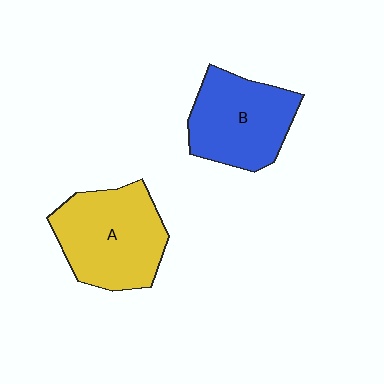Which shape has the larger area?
Shape A (yellow).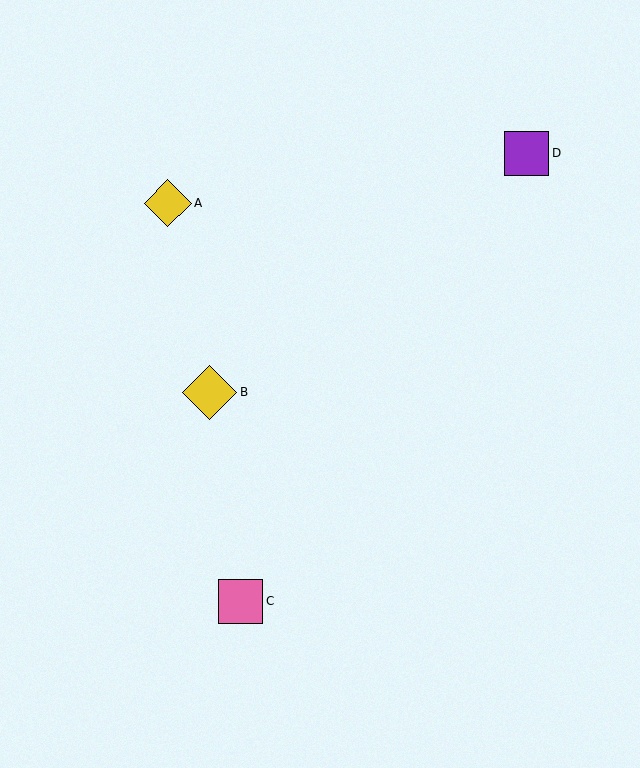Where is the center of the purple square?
The center of the purple square is at (527, 153).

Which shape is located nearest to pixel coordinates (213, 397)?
The yellow diamond (labeled B) at (210, 392) is nearest to that location.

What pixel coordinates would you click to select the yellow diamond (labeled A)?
Click at (168, 203) to select the yellow diamond A.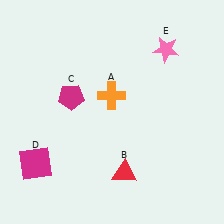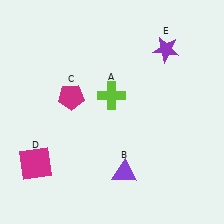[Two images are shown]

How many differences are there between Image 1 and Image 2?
There are 3 differences between the two images.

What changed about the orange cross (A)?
In Image 1, A is orange. In Image 2, it changed to lime.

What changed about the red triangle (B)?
In Image 1, B is red. In Image 2, it changed to purple.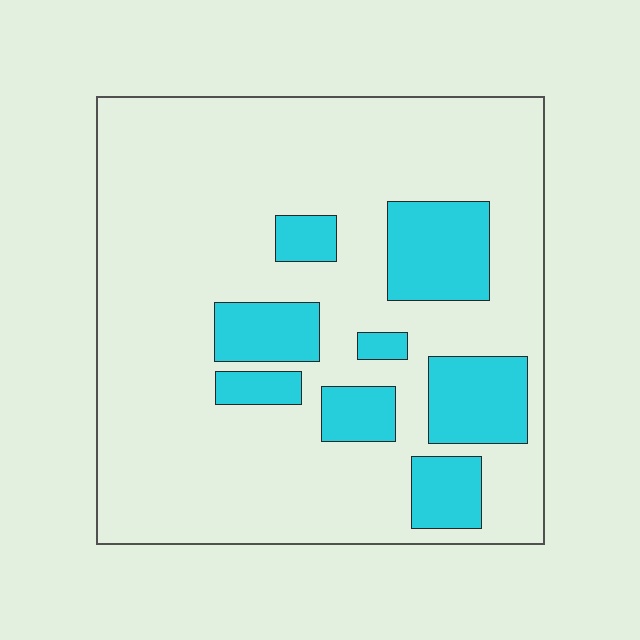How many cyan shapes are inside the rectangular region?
8.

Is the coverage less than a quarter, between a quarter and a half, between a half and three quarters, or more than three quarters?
Less than a quarter.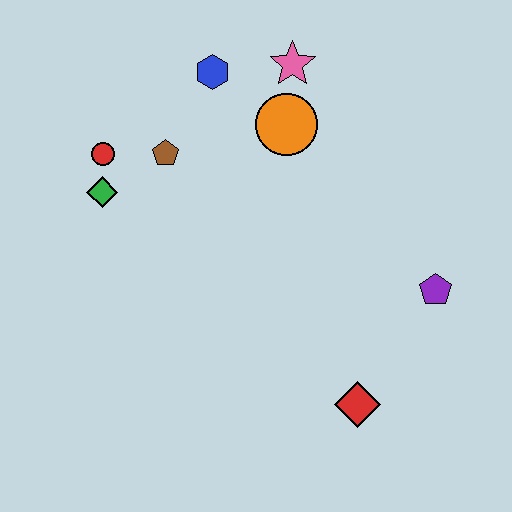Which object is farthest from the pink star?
The red diamond is farthest from the pink star.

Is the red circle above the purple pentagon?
Yes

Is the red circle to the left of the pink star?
Yes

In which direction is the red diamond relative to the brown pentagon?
The red diamond is below the brown pentagon.